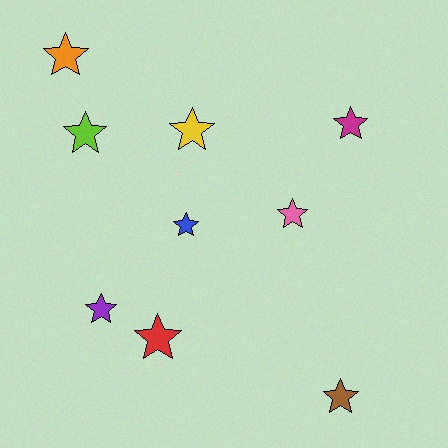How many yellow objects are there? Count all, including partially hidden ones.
There is 1 yellow object.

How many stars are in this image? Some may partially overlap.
There are 9 stars.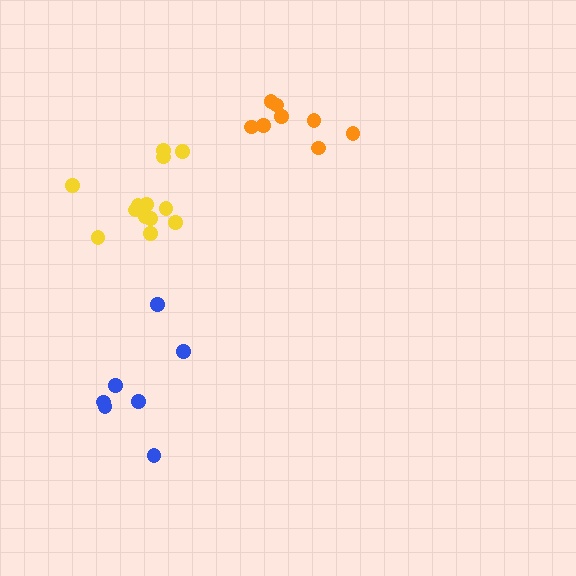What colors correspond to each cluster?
The clusters are colored: blue, orange, yellow.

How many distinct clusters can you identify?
There are 3 distinct clusters.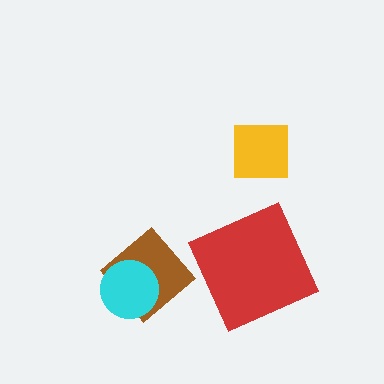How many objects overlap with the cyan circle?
1 object overlaps with the cyan circle.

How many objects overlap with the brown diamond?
1 object overlaps with the brown diamond.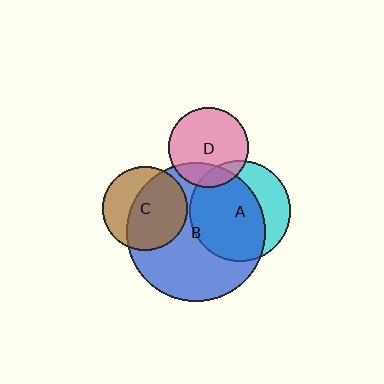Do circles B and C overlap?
Yes.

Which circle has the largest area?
Circle B (blue).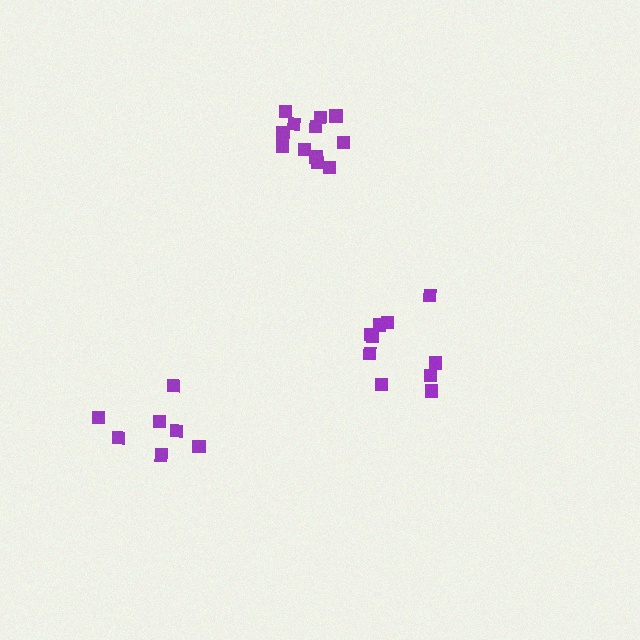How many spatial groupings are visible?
There are 3 spatial groupings.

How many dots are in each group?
Group 1: 7 dots, Group 2: 10 dots, Group 3: 12 dots (29 total).